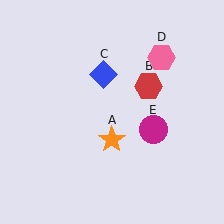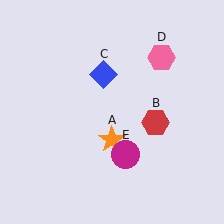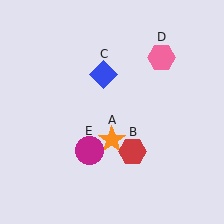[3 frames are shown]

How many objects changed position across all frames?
2 objects changed position: red hexagon (object B), magenta circle (object E).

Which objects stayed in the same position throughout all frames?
Orange star (object A) and blue diamond (object C) and pink hexagon (object D) remained stationary.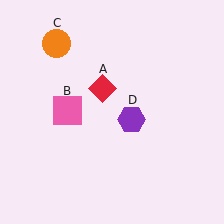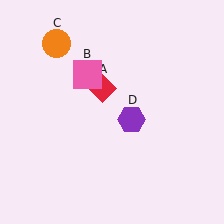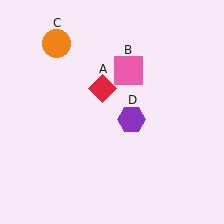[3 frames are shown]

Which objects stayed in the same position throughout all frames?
Red diamond (object A) and orange circle (object C) and purple hexagon (object D) remained stationary.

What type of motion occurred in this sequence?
The pink square (object B) rotated clockwise around the center of the scene.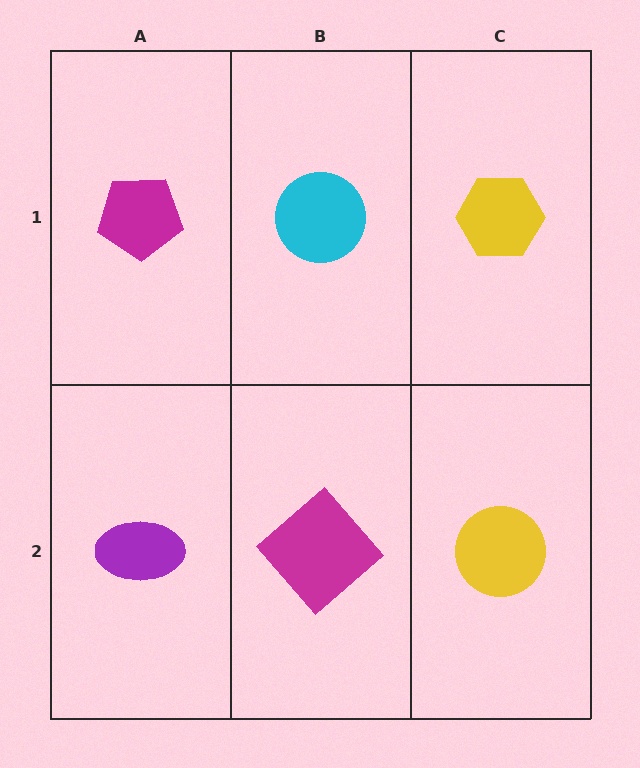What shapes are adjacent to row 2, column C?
A yellow hexagon (row 1, column C), a magenta diamond (row 2, column B).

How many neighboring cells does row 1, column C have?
2.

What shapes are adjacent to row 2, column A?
A magenta pentagon (row 1, column A), a magenta diamond (row 2, column B).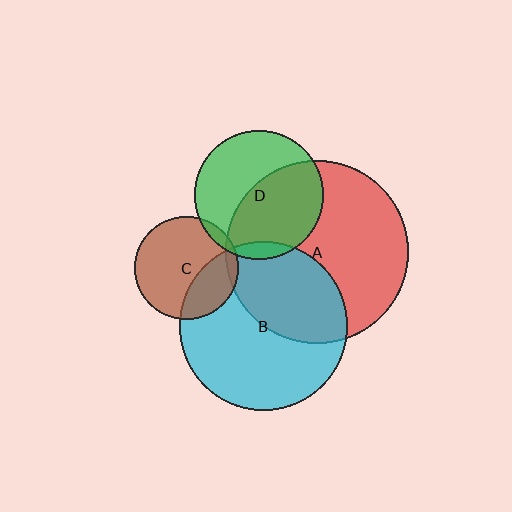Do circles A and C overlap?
Yes.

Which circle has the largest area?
Circle A (red).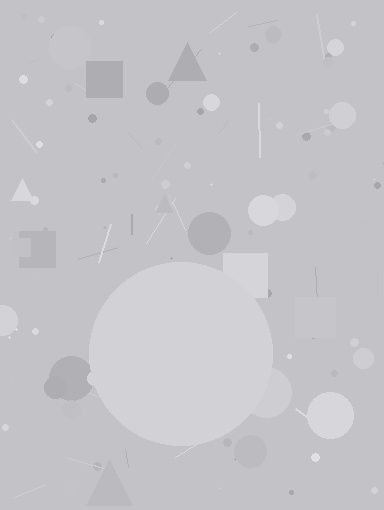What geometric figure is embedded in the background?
A circle is embedded in the background.